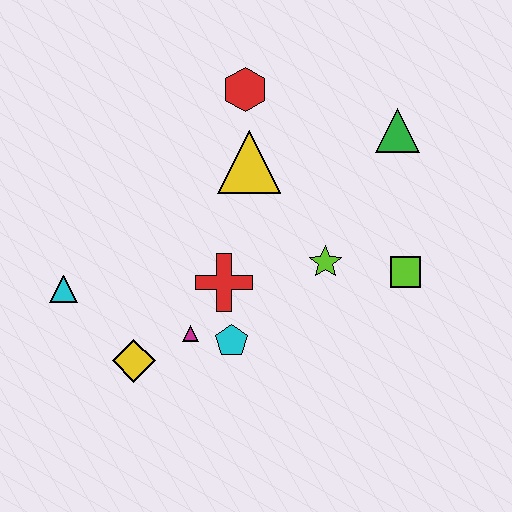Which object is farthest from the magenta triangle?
The green triangle is farthest from the magenta triangle.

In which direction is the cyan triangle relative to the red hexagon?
The cyan triangle is below the red hexagon.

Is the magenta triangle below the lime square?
Yes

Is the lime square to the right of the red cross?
Yes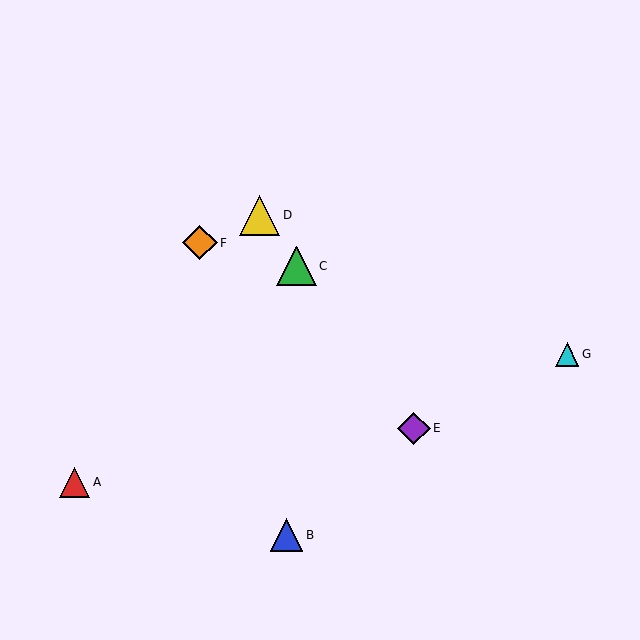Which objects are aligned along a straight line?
Objects C, D, E are aligned along a straight line.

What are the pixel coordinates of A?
Object A is at (75, 482).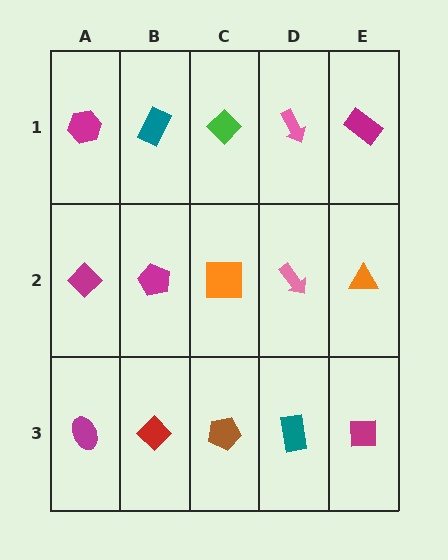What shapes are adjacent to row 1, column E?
An orange triangle (row 2, column E), a pink arrow (row 1, column D).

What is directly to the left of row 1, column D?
A green diamond.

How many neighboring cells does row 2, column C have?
4.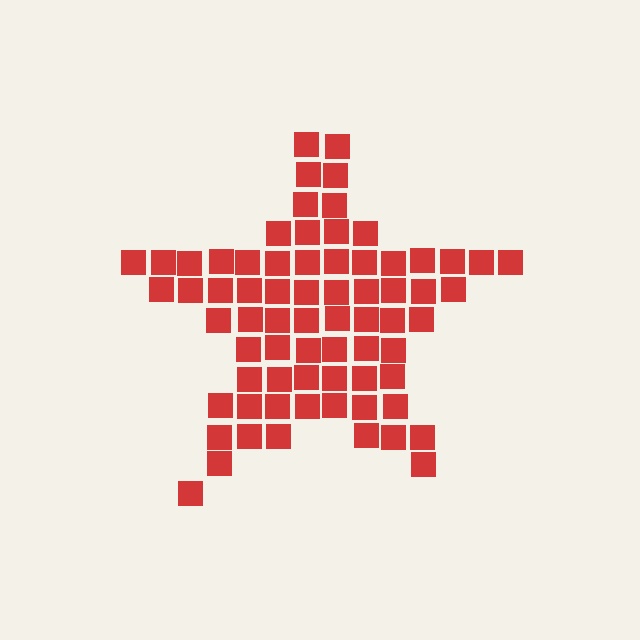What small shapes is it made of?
It is made of small squares.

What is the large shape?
The large shape is a star.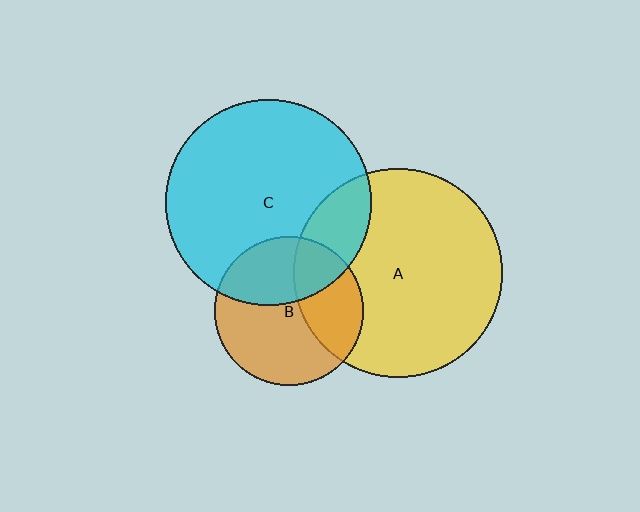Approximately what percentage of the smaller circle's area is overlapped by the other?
Approximately 35%.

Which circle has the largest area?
Circle A (yellow).